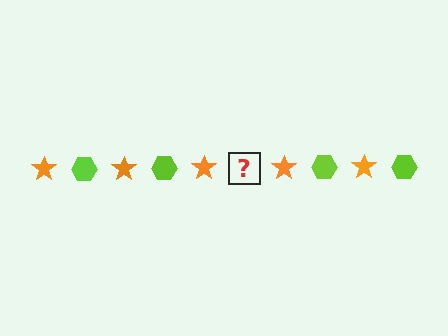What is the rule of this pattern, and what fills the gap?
The rule is that the pattern alternates between orange star and lime hexagon. The gap should be filled with a lime hexagon.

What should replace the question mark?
The question mark should be replaced with a lime hexagon.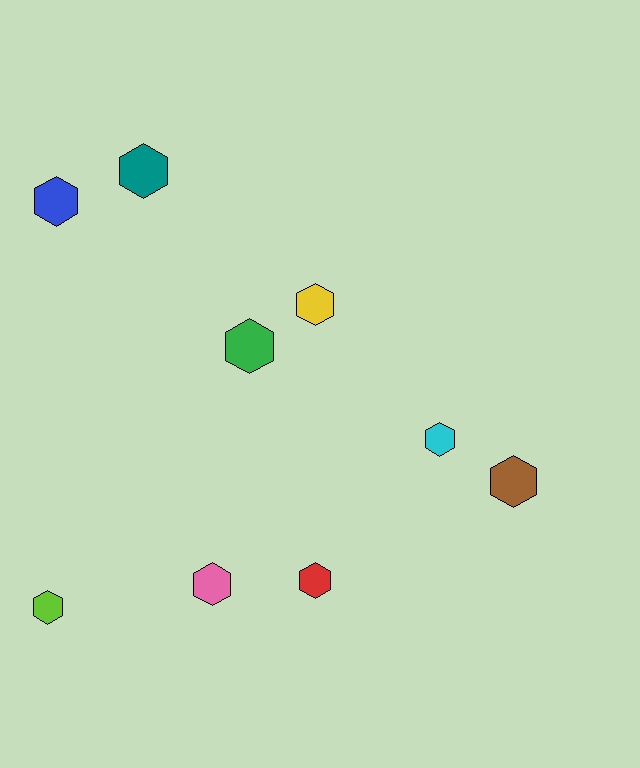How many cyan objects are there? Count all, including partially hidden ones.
There is 1 cyan object.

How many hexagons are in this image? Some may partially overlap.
There are 9 hexagons.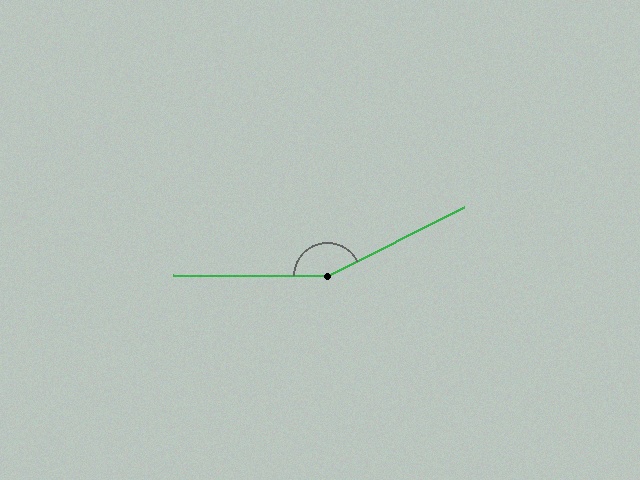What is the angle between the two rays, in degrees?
Approximately 153 degrees.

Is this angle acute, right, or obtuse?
It is obtuse.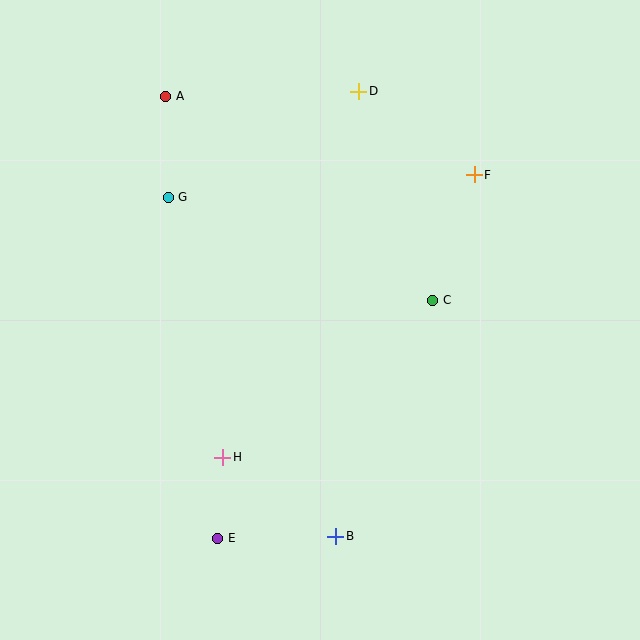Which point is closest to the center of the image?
Point C at (433, 300) is closest to the center.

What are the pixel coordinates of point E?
Point E is at (218, 538).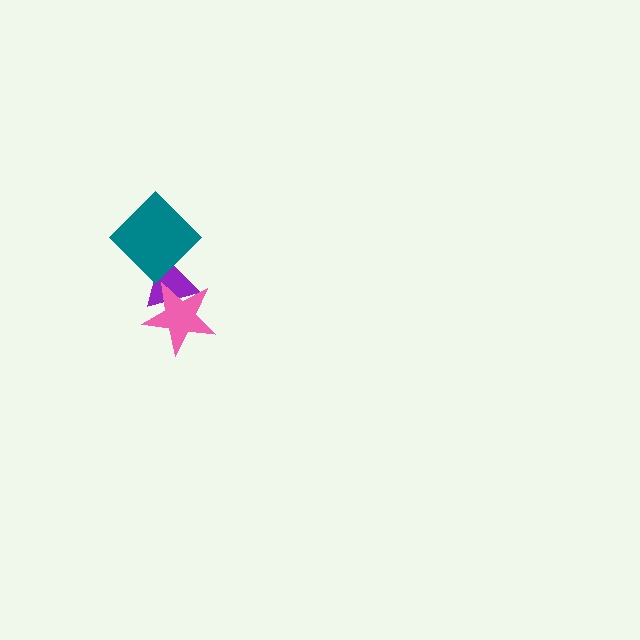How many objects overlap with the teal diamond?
1 object overlaps with the teal diamond.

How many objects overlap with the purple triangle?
2 objects overlap with the purple triangle.